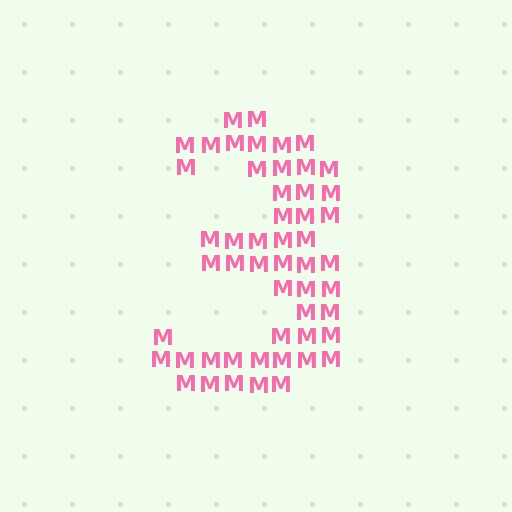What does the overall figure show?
The overall figure shows the digit 3.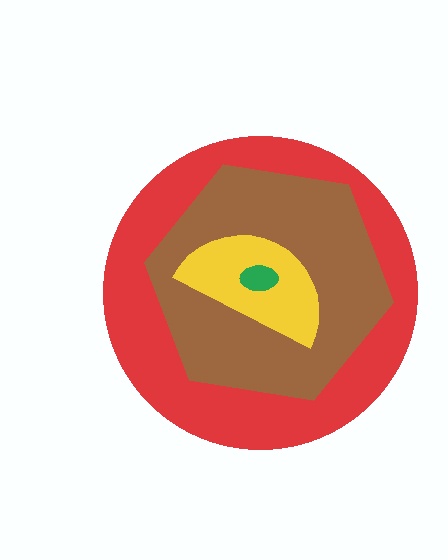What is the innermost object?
The green ellipse.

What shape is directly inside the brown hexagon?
The yellow semicircle.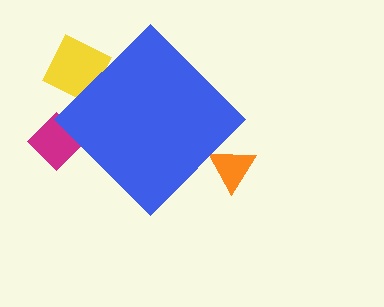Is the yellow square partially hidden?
Yes, the yellow square is partially hidden behind the blue diamond.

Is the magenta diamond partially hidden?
Yes, the magenta diamond is partially hidden behind the blue diamond.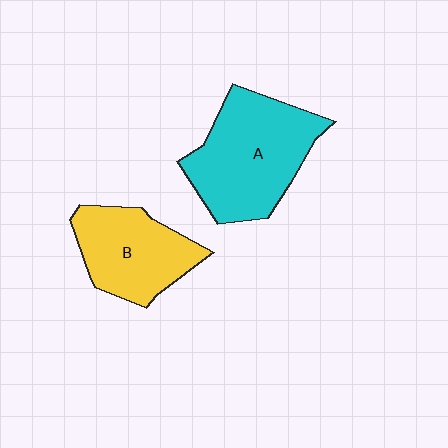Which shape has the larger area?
Shape A (cyan).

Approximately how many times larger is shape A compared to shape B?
Approximately 1.4 times.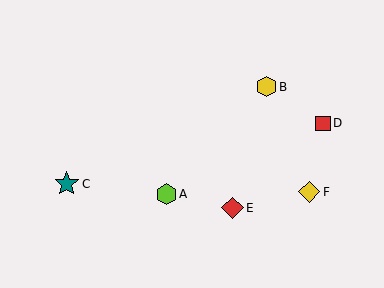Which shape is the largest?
The teal star (labeled C) is the largest.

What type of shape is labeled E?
Shape E is a red diamond.